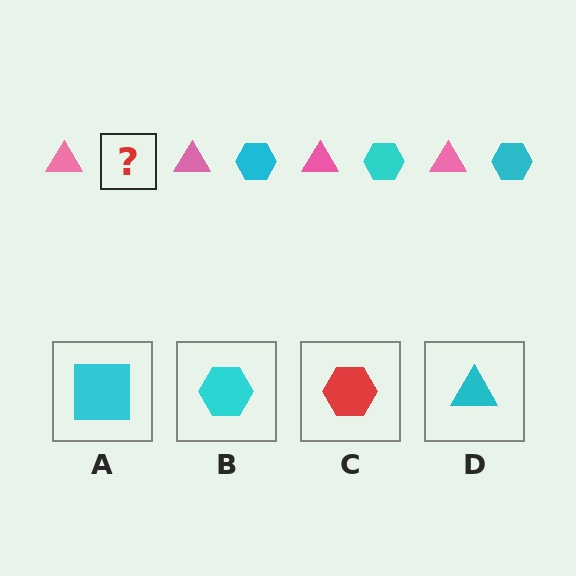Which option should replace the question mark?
Option B.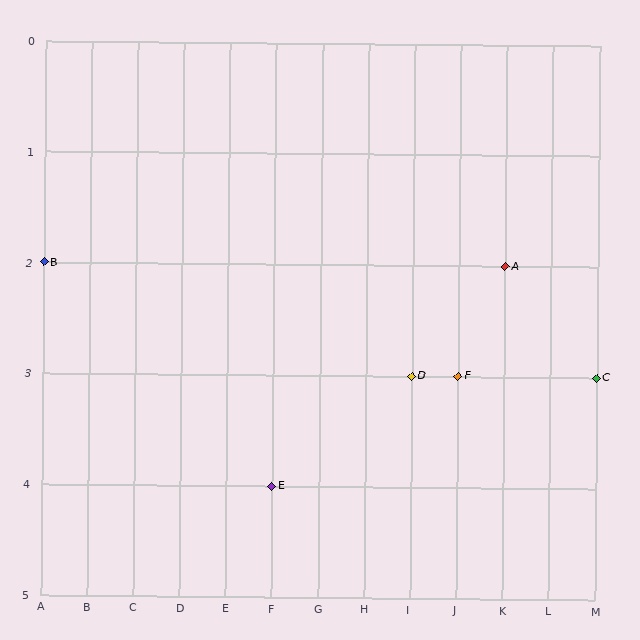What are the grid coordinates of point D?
Point D is at grid coordinates (I, 3).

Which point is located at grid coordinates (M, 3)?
Point C is at (M, 3).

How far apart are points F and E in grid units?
Points F and E are 4 columns and 1 row apart (about 4.1 grid units diagonally).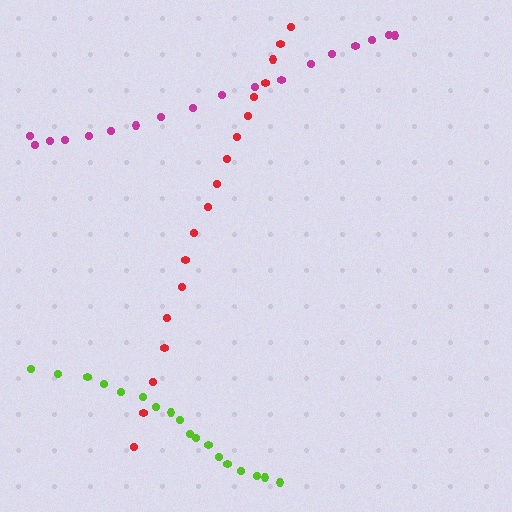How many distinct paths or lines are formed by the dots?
There are 3 distinct paths.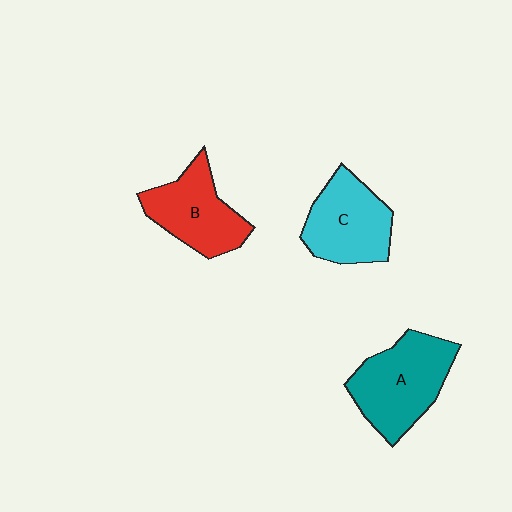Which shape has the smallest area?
Shape B (red).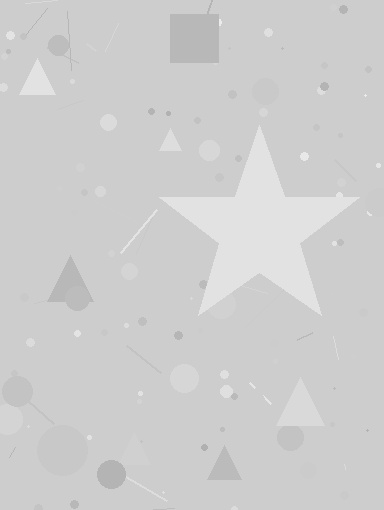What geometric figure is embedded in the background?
A star is embedded in the background.